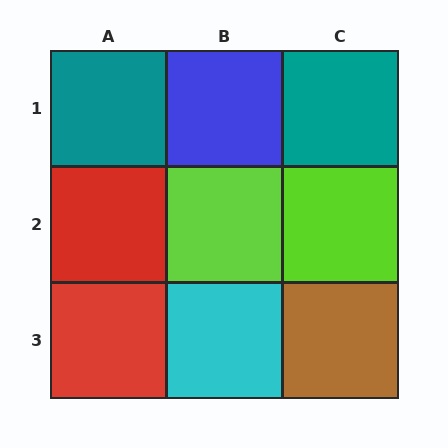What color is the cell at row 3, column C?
Brown.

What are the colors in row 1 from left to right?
Teal, blue, teal.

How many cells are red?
2 cells are red.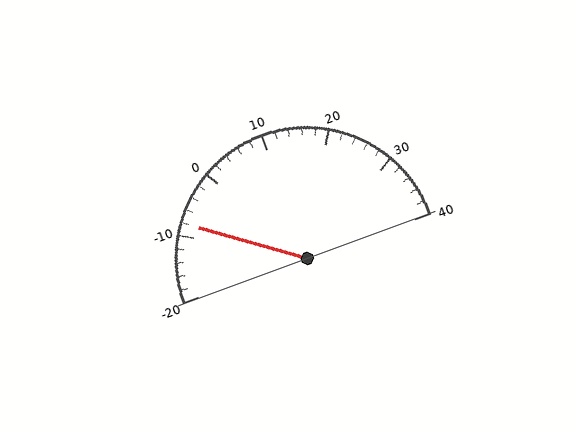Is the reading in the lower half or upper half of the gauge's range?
The reading is in the lower half of the range (-20 to 40).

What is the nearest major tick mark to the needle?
The nearest major tick mark is -10.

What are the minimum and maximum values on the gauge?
The gauge ranges from -20 to 40.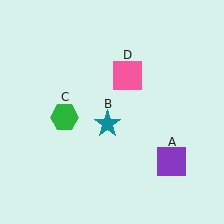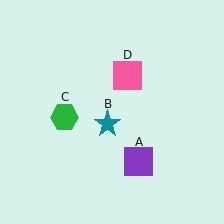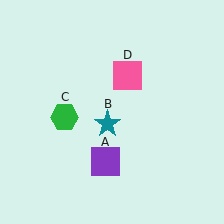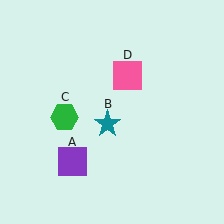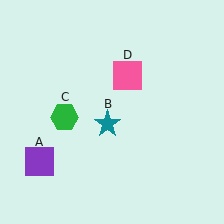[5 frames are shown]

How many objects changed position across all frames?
1 object changed position: purple square (object A).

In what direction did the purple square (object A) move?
The purple square (object A) moved left.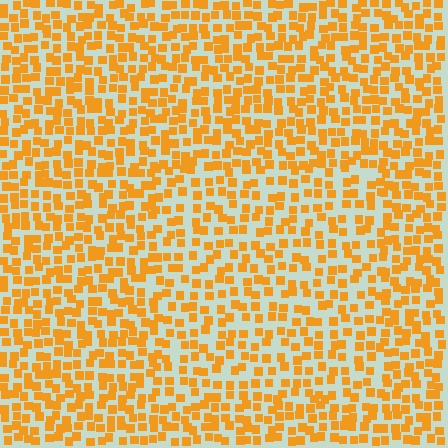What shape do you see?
I see a rectangle.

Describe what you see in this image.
The image contains small orange elements arranged at two different densities. A rectangle-shaped region is visible where the elements are less densely packed than the surrounding area.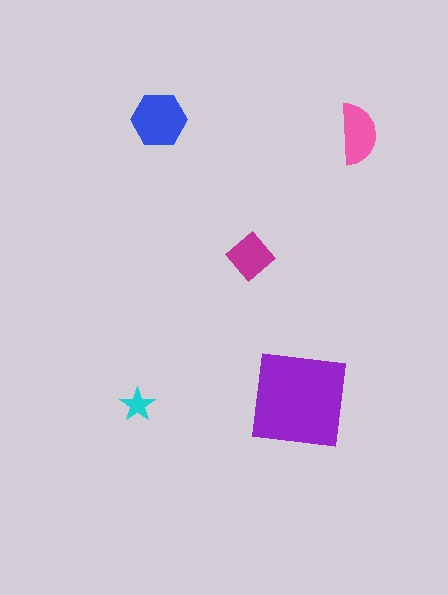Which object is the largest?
The purple square.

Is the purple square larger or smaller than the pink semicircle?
Larger.